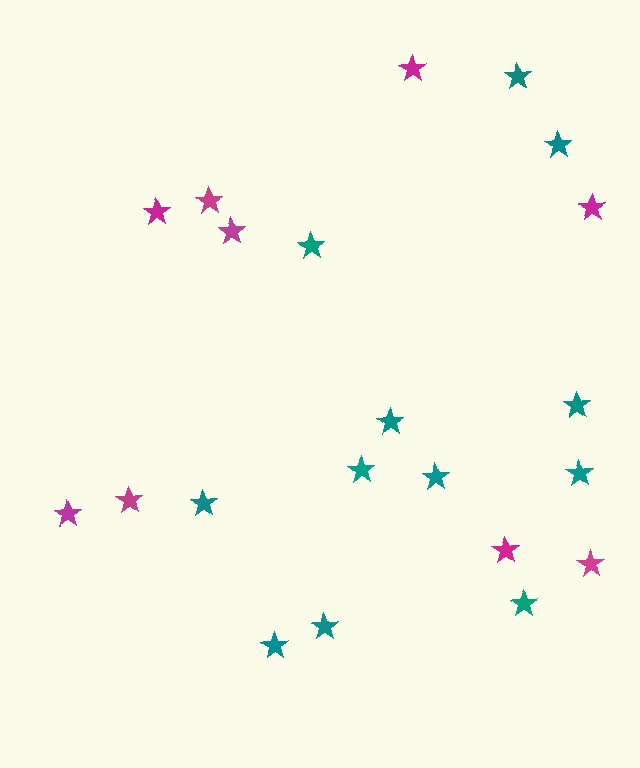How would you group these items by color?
There are 2 groups: one group of magenta stars (9) and one group of teal stars (12).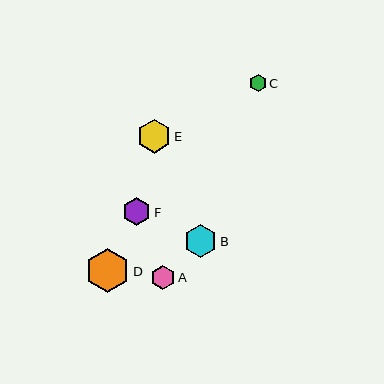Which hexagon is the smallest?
Hexagon C is the smallest with a size of approximately 16 pixels.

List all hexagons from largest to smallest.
From largest to smallest: D, E, B, F, A, C.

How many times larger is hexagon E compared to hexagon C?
Hexagon E is approximately 2.1 times the size of hexagon C.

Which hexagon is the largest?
Hexagon D is the largest with a size of approximately 44 pixels.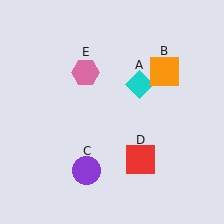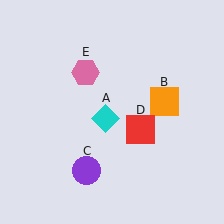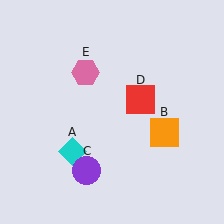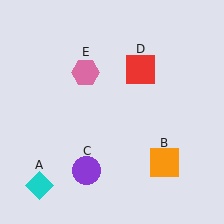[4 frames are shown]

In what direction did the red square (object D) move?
The red square (object D) moved up.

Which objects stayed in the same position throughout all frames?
Purple circle (object C) and pink hexagon (object E) remained stationary.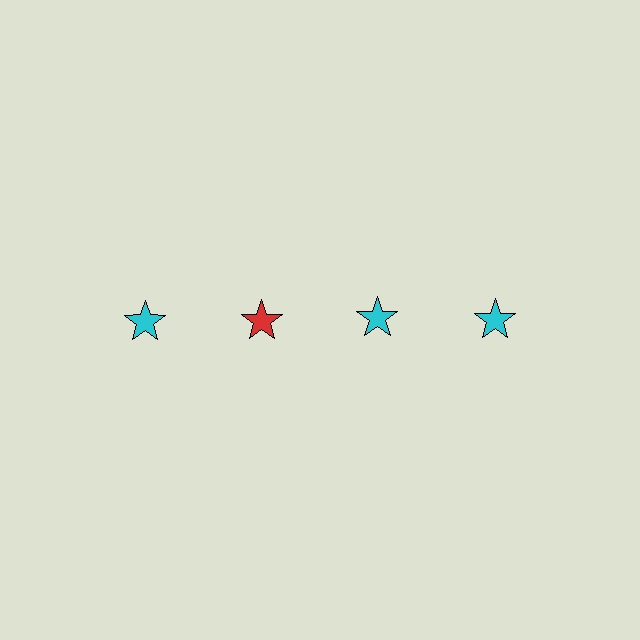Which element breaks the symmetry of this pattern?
The red star in the top row, second from left column breaks the symmetry. All other shapes are cyan stars.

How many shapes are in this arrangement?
There are 4 shapes arranged in a grid pattern.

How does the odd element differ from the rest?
It has a different color: red instead of cyan.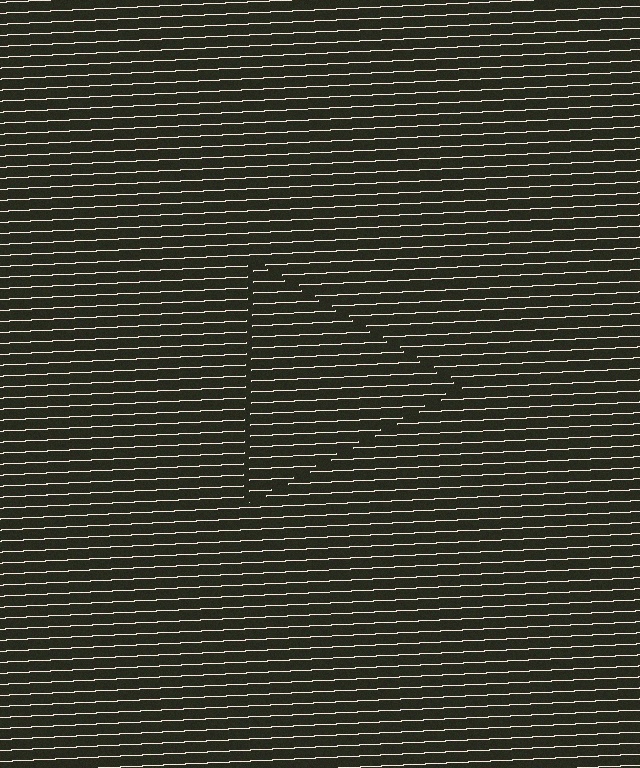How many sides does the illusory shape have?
3 sides — the line-ends trace a triangle.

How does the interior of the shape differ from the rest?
The interior of the shape contains the same grating, shifted by half a period — the contour is defined by the phase discontinuity where line-ends from the inner and outer gratings abut.